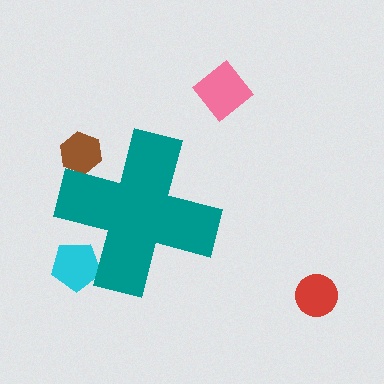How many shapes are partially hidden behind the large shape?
2 shapes are partially hidden.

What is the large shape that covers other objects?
A teal cross.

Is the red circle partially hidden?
No, the red circle is fully visible.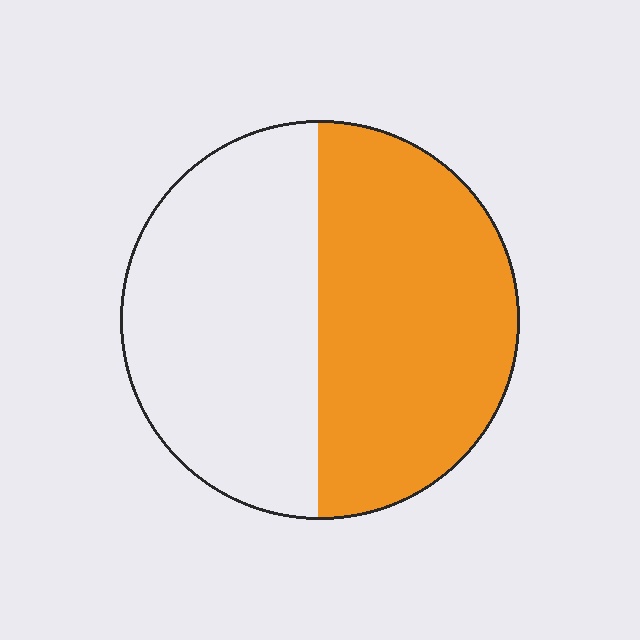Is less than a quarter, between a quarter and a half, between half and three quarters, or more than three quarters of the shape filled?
Between half and three quarters.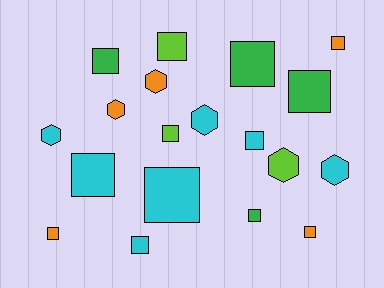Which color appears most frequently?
Cyan, with 7 objects.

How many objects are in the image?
There are 19 objects.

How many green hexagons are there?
There are no green hexagons.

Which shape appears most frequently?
Square, with 13 objects.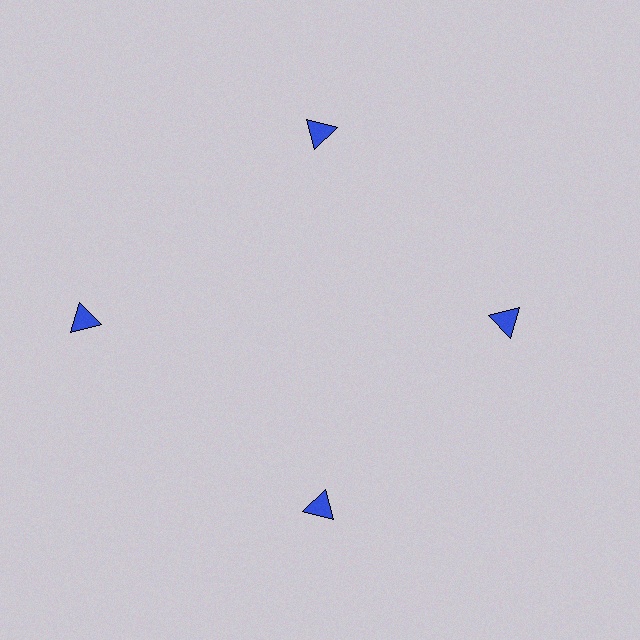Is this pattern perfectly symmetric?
No. The 4 blue triangles are arranged in a ring, but one element near the 9 o'clock position is pushed outward from the center, breaking the 4-fold rotational symmetry.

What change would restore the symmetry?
The symmetry would be restored by moving it inward, back onto the ring so that all 4 triangles sit at equal angles and equal distance from the center.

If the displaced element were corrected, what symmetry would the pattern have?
It would have 4-fold rotational symmetry — the pattern would map onto itself every 90 degrees.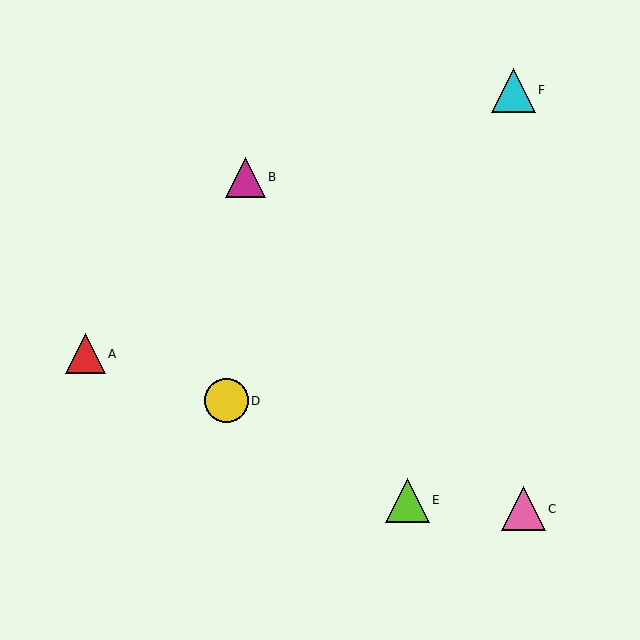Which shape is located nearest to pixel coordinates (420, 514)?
The lime triangle (labeled E) at (407, 500) is nearest to that location.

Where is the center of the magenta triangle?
The center of the magenta triangle is at (245, 177).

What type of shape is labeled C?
Shape C is a pink triangle.